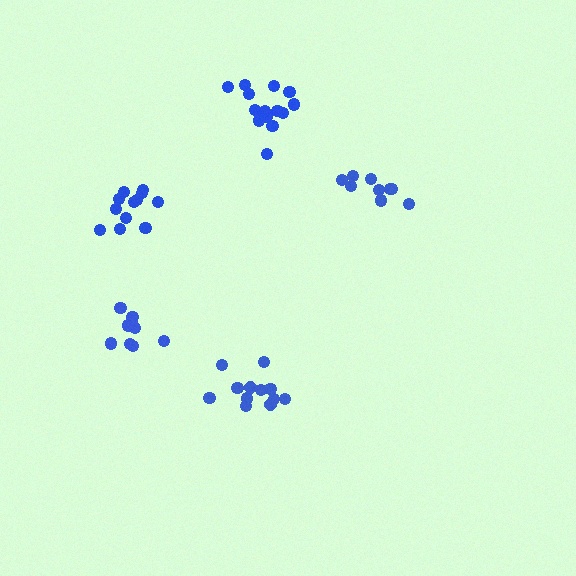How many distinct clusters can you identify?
There are 5 distinct clusters.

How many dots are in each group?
Group 1: 14 dots, Group 2: 12 dots, Group 3: 9 dots, Group 4: 9 dots, Group 5: 12 dots (56 total).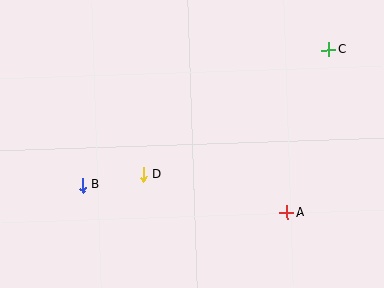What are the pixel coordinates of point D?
Point D is at (143, 174).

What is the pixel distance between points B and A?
The distance between B and A is 206 pixels.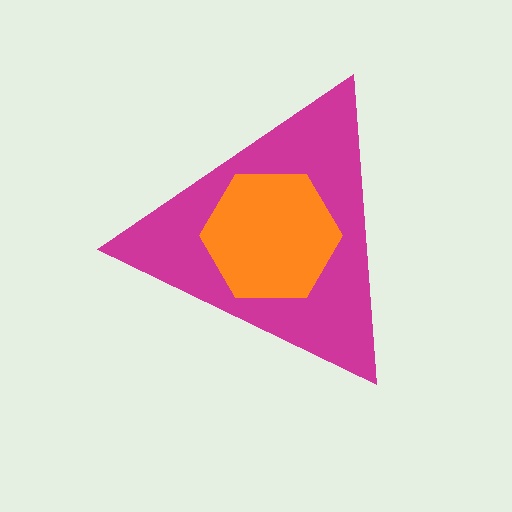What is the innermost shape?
The orange hexagon.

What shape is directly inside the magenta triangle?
The orange hexagon.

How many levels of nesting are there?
2.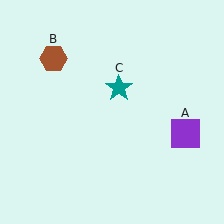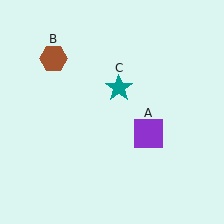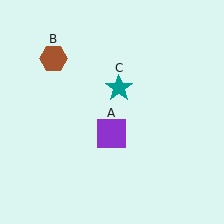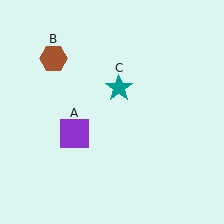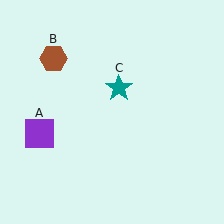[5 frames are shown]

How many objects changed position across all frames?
1 object changed position: purple square (object A).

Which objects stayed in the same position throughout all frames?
Brown hexagon (object B) and teal star (object C) remained stationary.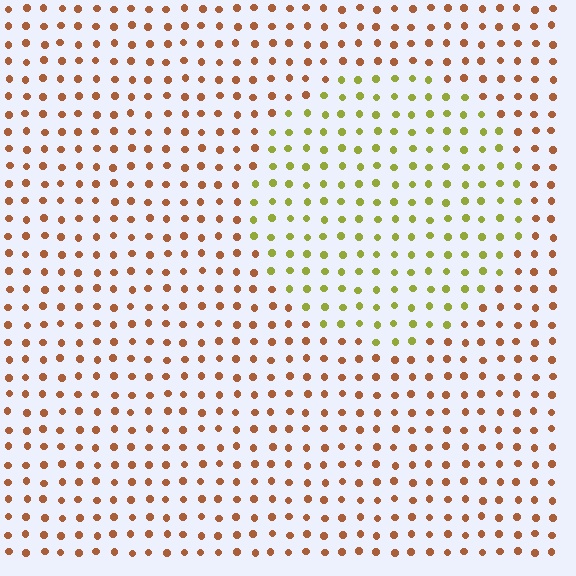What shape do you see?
I see a circle.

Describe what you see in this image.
The image is filled with small brown elements in a uniform arrangement. A circle-shaped region is visible where the elements are tinted to a slightly different hue, forming a subtle color boundary.